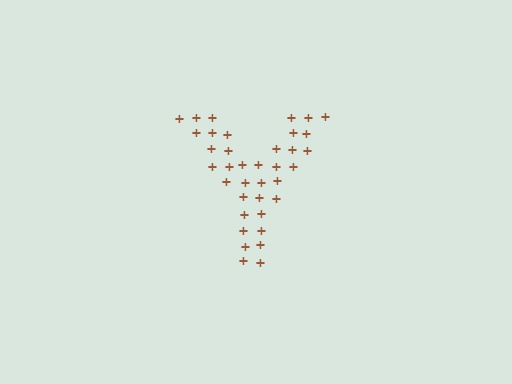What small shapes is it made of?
It is made of small plus signs.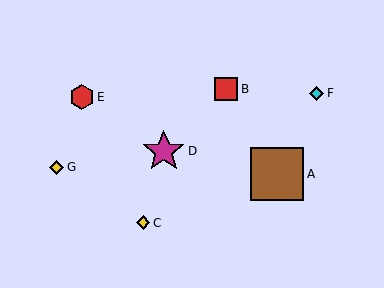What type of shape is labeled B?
Shape B is a red square.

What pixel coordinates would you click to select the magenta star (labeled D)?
Click at (164, 151) to select the magenta star D.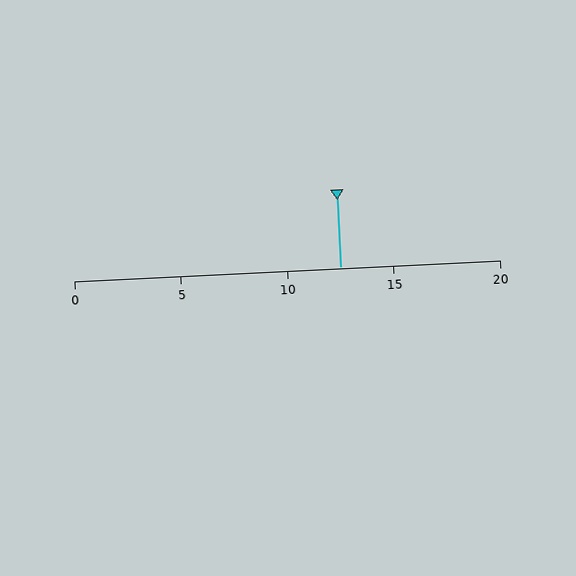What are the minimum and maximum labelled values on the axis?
The axis runs from 0 to 20.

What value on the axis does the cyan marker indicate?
The marker indicates approximately 12.5.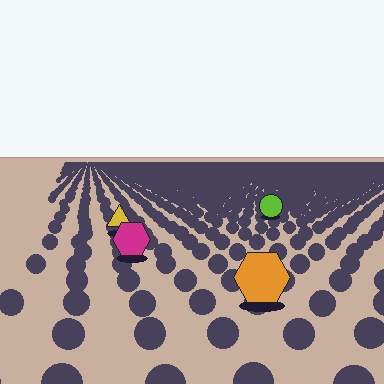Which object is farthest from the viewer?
The lime circle is farthest from the viewer. It appears smaller and the ground texture around it is denser.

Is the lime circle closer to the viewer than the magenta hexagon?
No. The magenta hexagon is closer — you can tell from the texture gradient: the ground texture is coarser near it.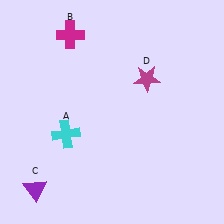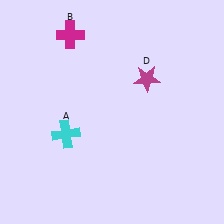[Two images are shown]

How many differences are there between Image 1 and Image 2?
There is 1 difference between the two images.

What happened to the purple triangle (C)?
The purple triangle (C) was removed in Image 2. It was in the bottom-left area of Image 1.